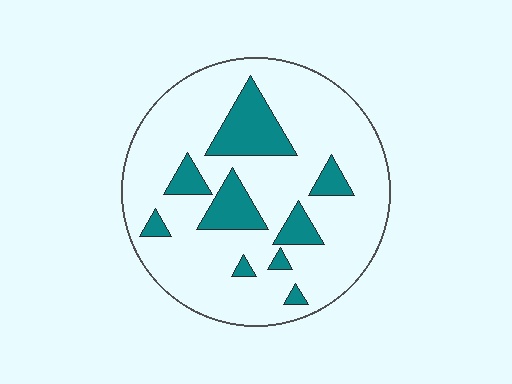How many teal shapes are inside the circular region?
9.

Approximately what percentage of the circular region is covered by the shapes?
Approximately 20%.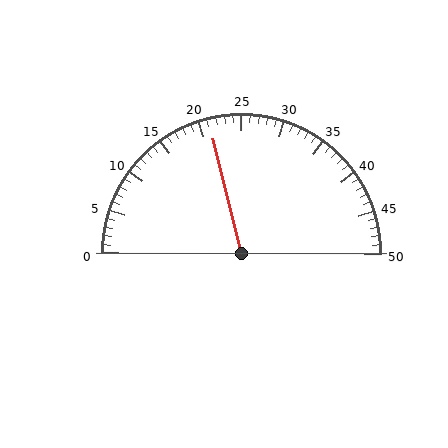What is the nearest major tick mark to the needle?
The nearest major tick mark is 20.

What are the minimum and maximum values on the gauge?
The gauge ranges from 0 to 50.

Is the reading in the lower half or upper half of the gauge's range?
The reading is in the lower half of the range (0 to 50).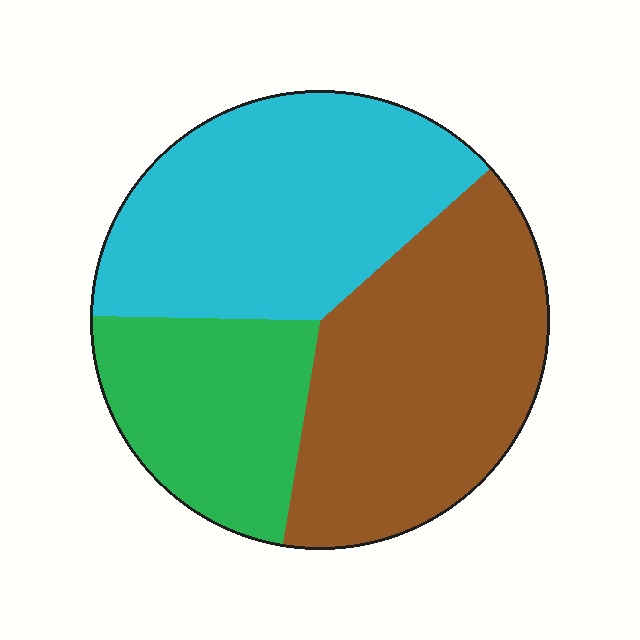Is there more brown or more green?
Brown.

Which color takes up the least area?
Green, at roughly 25%.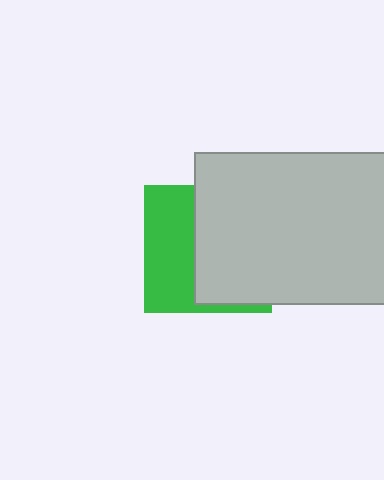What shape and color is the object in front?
The object in front is a light gray rectangle.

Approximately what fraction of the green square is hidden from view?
Roughly 57% of the green square is hidden behind the light gray rectangle.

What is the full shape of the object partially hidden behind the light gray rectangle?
The partially hidden object is a green square.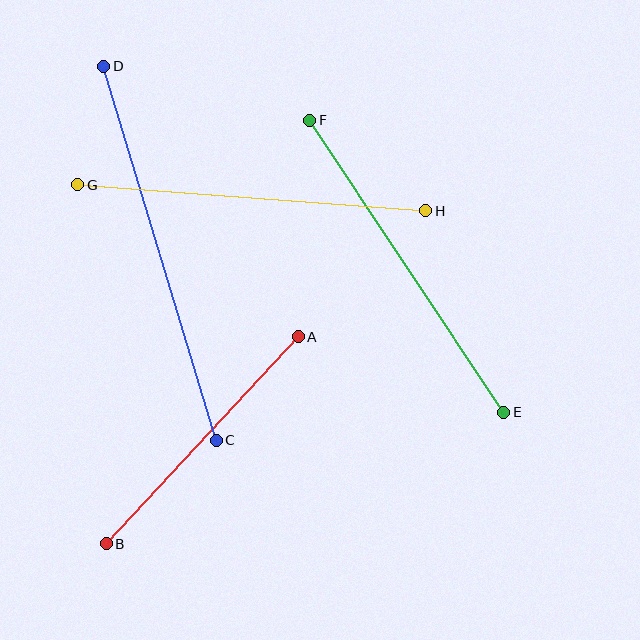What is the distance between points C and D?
The distance is approximately 390 pixels.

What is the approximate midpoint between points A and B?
The midpoint is at approximately (202, 440) pixels.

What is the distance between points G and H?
The distance is approximately 349 pixels.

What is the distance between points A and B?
The distance is approximately 282 pixels.